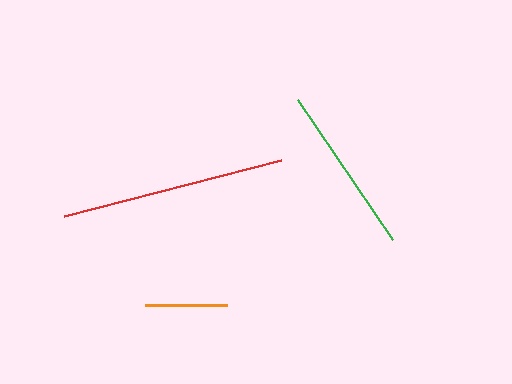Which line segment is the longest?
The red line is the longest at approximately 224 pixels.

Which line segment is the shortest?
The orange line is the shortest at approximately 82 pixels.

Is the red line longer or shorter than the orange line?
The red line is longer than the orange line.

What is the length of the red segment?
The red segment is approximately 224 pixels long.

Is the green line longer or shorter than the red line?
The red line is longer than the green line.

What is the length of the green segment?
The green segment is approximately 169 pixels long.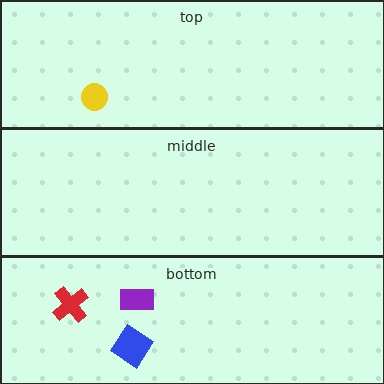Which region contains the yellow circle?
The top region.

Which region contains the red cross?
The bottom region.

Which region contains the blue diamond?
The bottom region.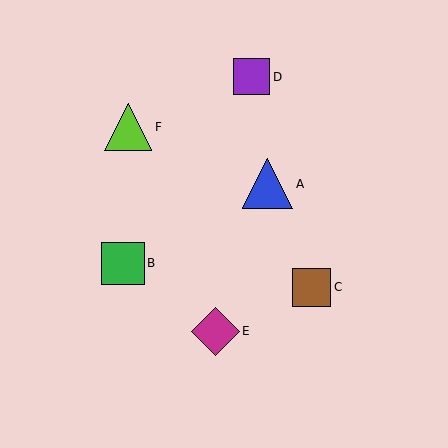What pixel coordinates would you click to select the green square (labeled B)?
Click at (123, 263) to select the green square B.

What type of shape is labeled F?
Shape F is a lime triangle.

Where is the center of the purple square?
The center of the purple square is at (252, 77).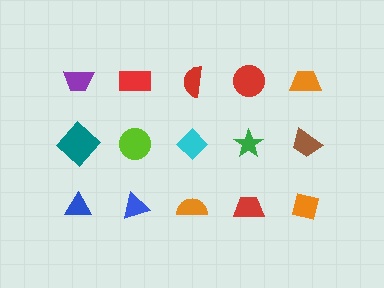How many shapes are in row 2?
5 shapes.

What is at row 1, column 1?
A purple trapezoid.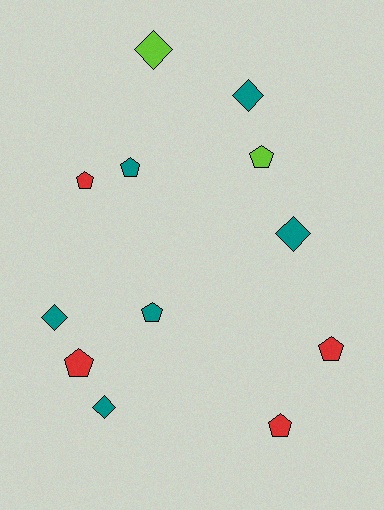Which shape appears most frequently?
Pentagon, with 7 objects.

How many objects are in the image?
There are 12 objects.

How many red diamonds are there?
There are no red diamonds.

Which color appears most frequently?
Teal, with 6 objects.